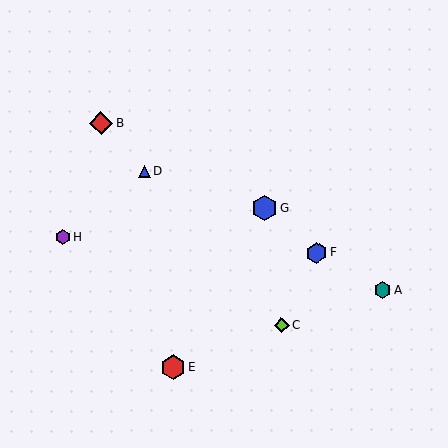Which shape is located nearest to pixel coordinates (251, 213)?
The blue hexagon (labeled G) at (264, 208) is nearest to that location.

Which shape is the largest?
The blue hexagon (labeled G) is the largest.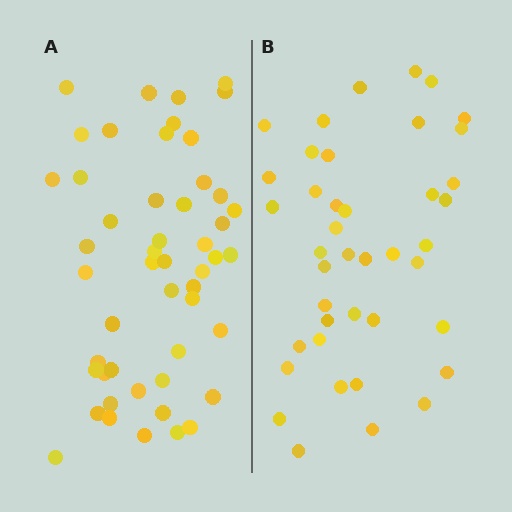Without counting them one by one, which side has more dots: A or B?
Region A (the left region) has more dots.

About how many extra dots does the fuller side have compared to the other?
Region A has roughly 8 or so more dots than region B.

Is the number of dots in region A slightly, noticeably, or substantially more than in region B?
Region A has only slightly more — the two regions are fairly close. The ratio is roughly 1.2 to 1.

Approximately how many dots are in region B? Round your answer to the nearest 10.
About 40 dots. (The exact count is 41, which rounds to 40.)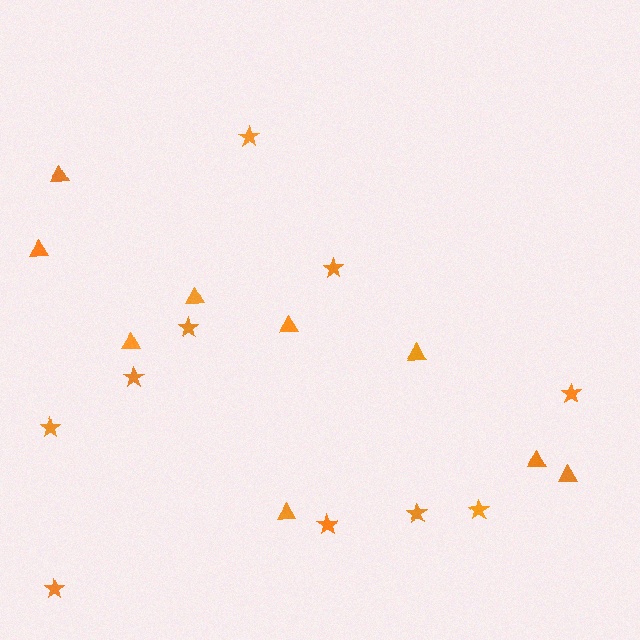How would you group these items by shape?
There are 2 groups: one group of triangles (9) and one group of stars (10).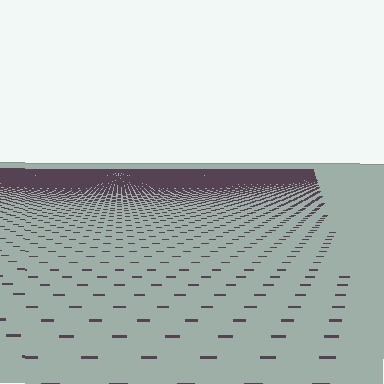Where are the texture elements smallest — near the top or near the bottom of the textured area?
Near the top.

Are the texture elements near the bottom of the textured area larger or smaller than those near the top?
Larger. Near the bottom, elements are closer to the viewer and appear at a bigger on-screen size.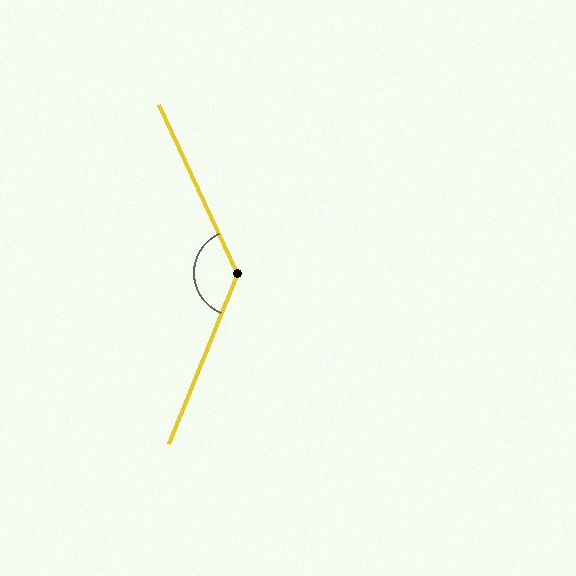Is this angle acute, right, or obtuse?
It is obtuse.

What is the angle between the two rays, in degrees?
Approximately 133 degrees.